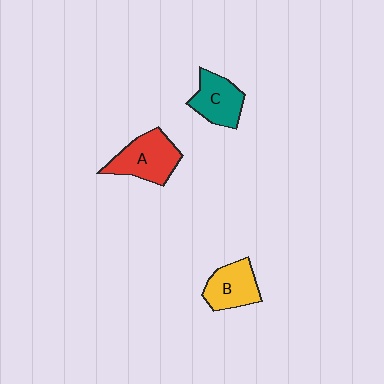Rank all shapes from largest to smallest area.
From largest to smallest: A (red), C (teal), B (yellow).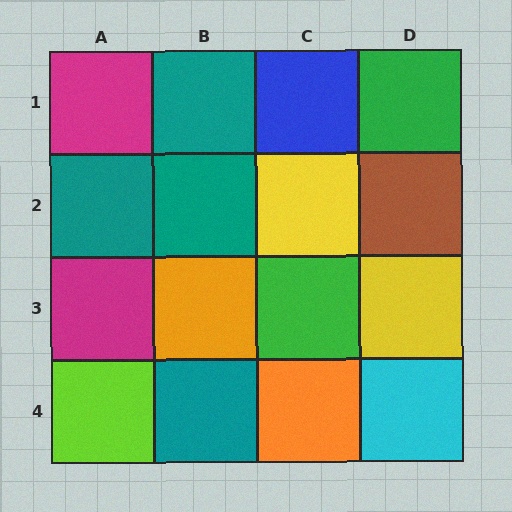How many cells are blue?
1 cell is blue.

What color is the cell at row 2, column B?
Teal.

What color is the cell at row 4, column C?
Orange.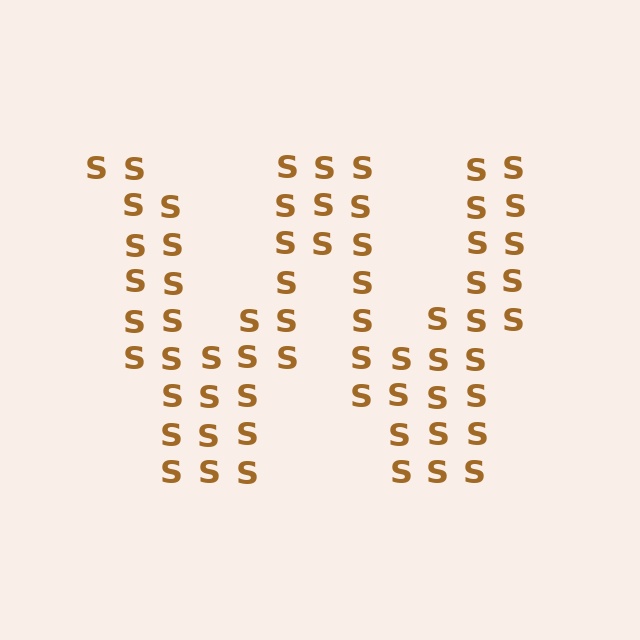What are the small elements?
The small elements are letter S's.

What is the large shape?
The large shape is the letter W.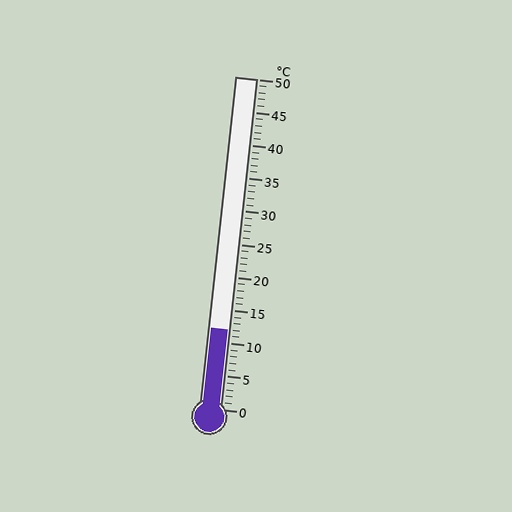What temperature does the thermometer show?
The thermometer shows approximately 12°C.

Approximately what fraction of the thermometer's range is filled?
The thermometer is filled to approximately 25% of its range.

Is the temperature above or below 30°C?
The temperature is below 30°C.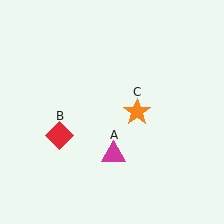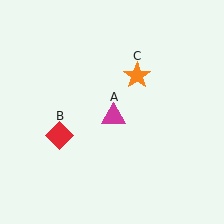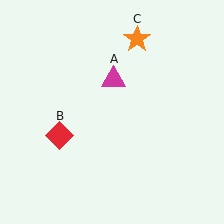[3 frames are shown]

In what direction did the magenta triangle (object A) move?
The magenta triangle (object A) moved up.